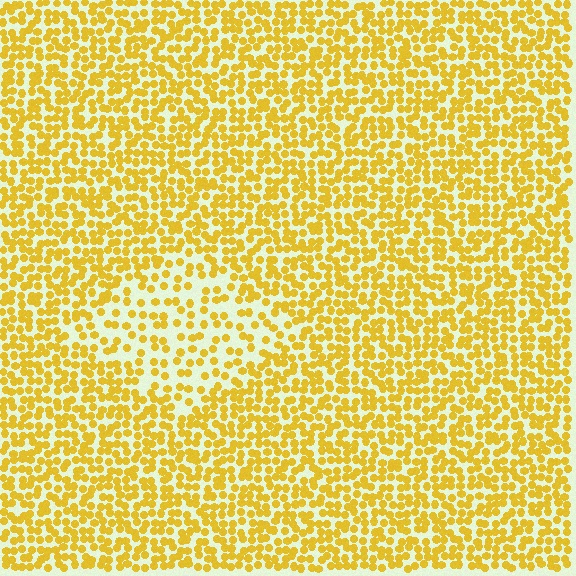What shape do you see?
I see a diamond.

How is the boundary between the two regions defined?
The boundary is defined by a change in element density (approximately 2.0x ratio). All elements are the same color, size, and shape.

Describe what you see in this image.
The image contains small yellow elements arranged at two different densities. A diamond-shaped region is visible where the elements are less densely packed than the surrounding area.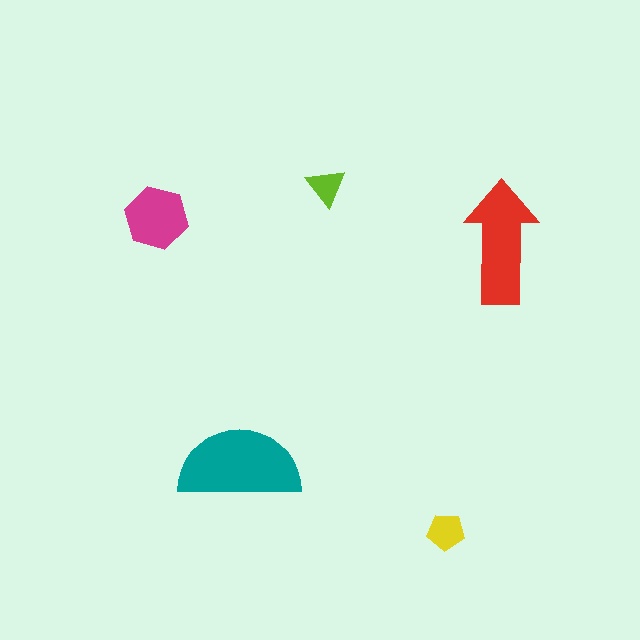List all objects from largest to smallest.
The teal semicircle, the red arrow, the magenta hexagon, the yellow pentagon, the lime triangle.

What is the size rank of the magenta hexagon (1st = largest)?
3rd.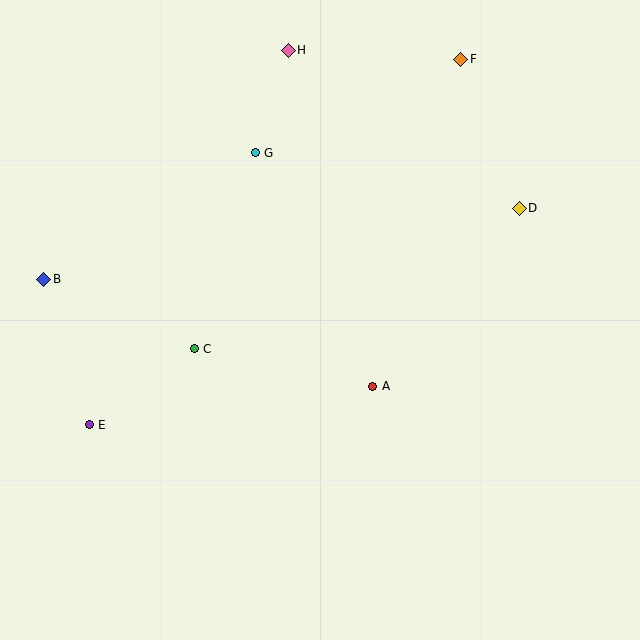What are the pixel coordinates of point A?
Point A is at (373, 386).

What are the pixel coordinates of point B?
Point B is at (44, 279).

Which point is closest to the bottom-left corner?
Point E is closest to the bottom-left corner.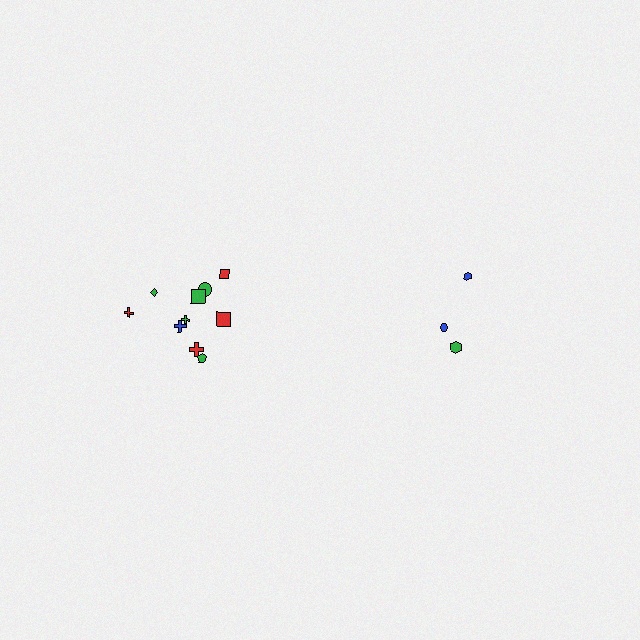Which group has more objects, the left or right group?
The left group.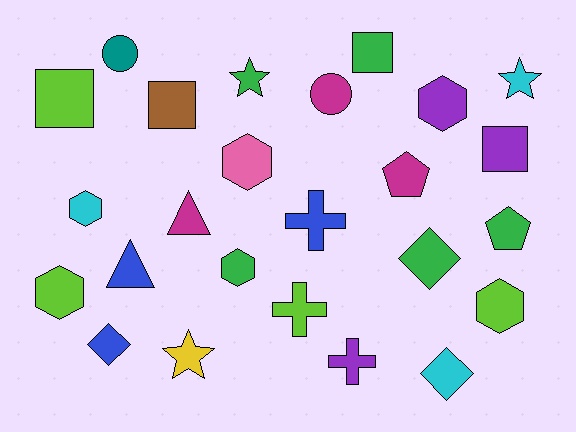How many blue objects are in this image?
There are 3 blue objects.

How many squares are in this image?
There are 4 squares.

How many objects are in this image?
There are 25 objects.